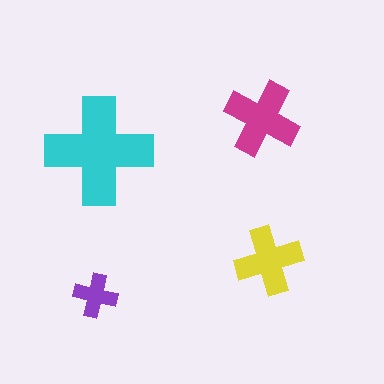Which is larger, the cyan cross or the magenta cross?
The cyan one.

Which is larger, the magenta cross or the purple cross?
The magenta one.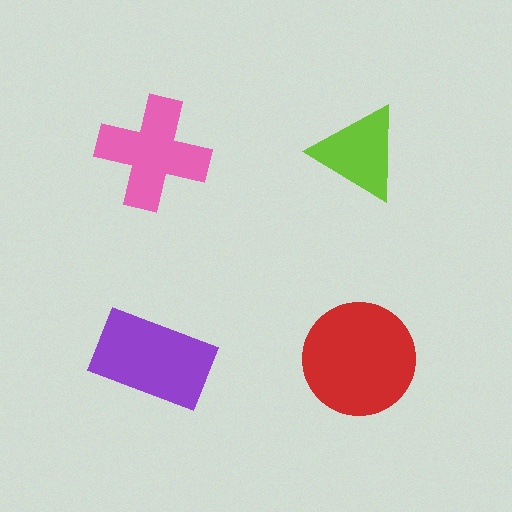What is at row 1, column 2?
A lime triangle.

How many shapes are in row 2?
2 shapes.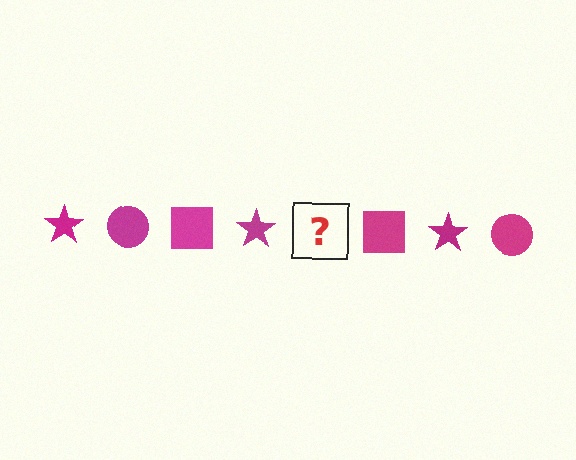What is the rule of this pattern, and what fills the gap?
The rule is that the pattern cycles through star, circle, square shapes in magenta. The gap should be filled with a magenta circle.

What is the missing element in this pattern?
The missing element is a magenta circle.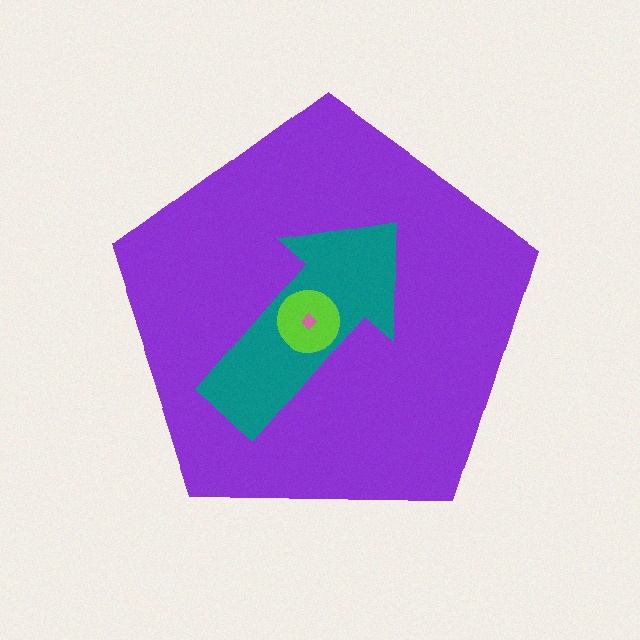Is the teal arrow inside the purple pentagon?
Yes.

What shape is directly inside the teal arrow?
The lime circle.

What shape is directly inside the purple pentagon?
The teal arrow.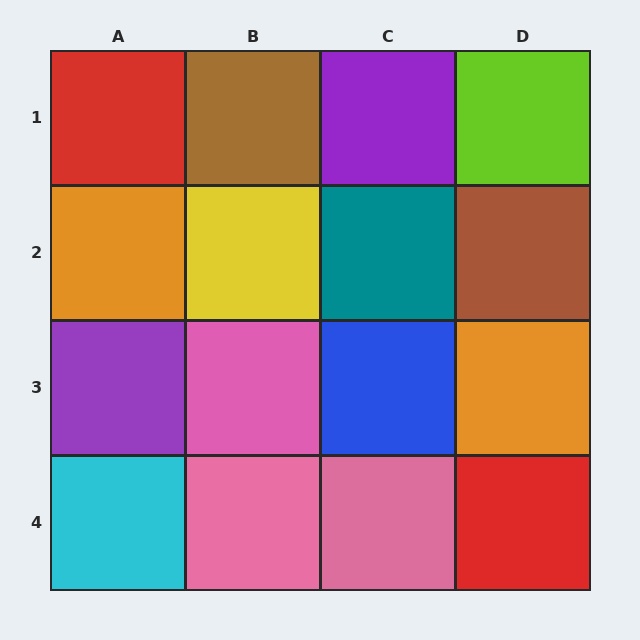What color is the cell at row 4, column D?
Red.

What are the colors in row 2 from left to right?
Orange, yellow, teal, brown.